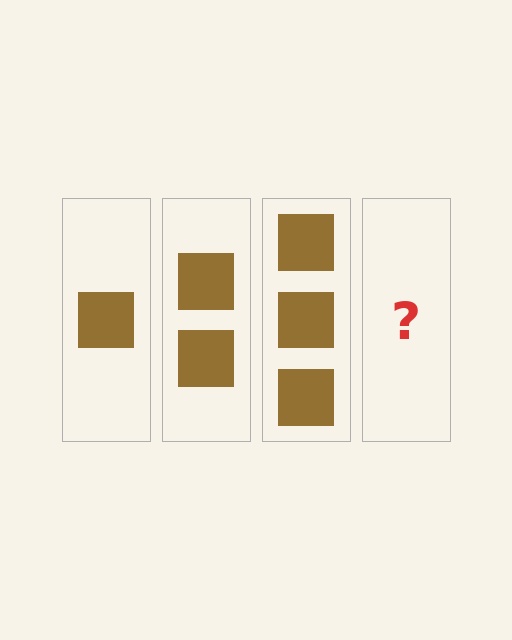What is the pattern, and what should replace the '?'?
The pattern is that each step adds one more square. The '?' should be 4 squares.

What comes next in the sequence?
The next element should be 4 squares.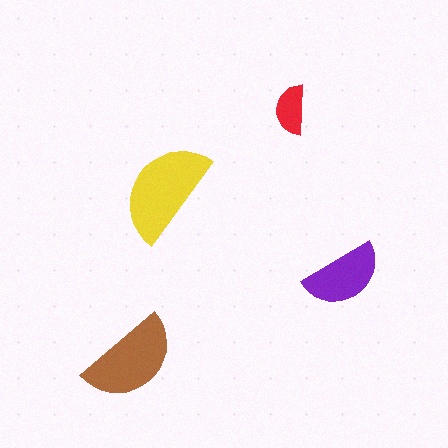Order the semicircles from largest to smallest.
the yellow one, the brown one, the purple one, the red one.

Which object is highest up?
The red semicircle is topmost.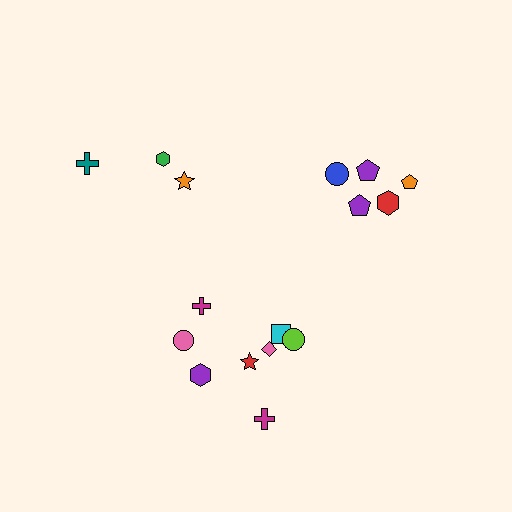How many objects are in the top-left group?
There are 3 objects.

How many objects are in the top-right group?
There are 5 objects.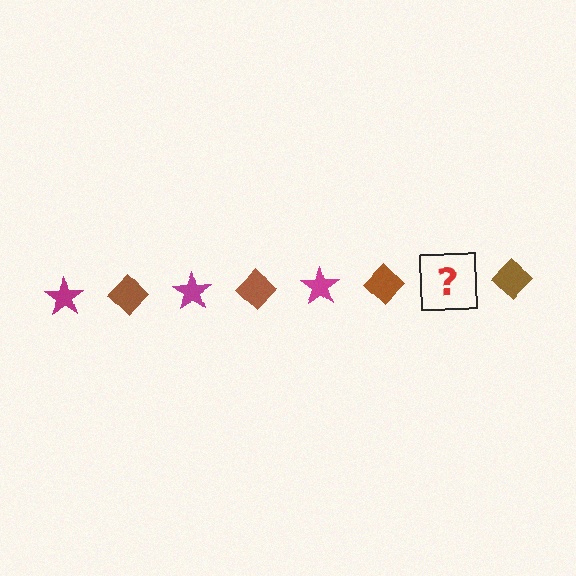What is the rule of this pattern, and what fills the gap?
The rule is that the pattern alternates between magenta star and brown diamond. The gap should be filled with a magenta star.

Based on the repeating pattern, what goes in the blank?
The blank should be a magenta star.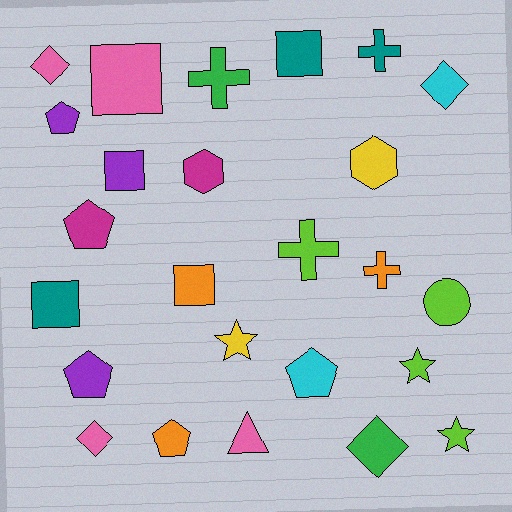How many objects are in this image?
There are 25 objects.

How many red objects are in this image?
There are no red objects.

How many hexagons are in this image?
There are 2 hexagons.